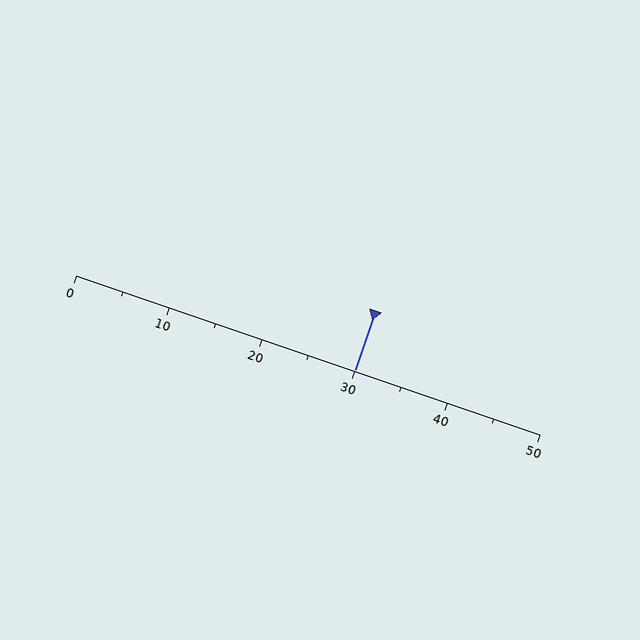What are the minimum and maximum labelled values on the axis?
The axis runs from 0 to 50.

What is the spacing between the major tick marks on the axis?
The major ticks are spaced 10 apart.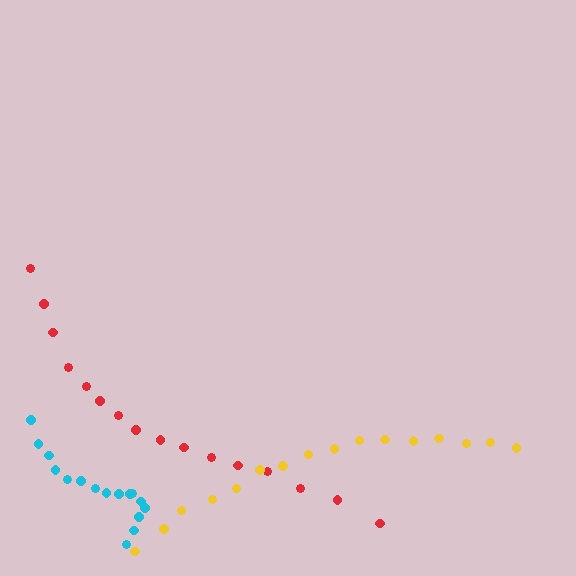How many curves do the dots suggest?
There are 3 distinct paths.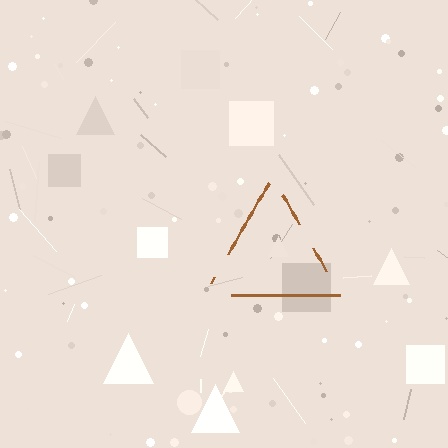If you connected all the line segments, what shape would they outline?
They would outline a triangle.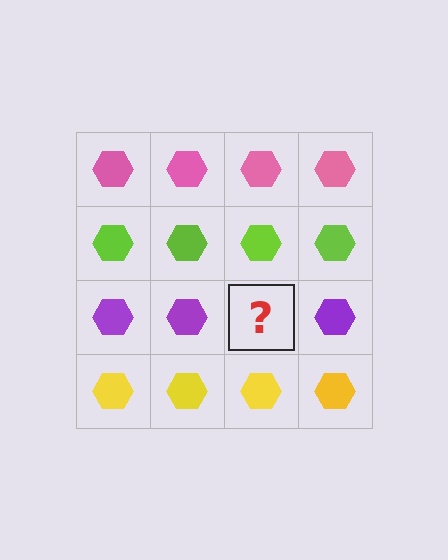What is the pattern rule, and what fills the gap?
The rule is that each row has a consistent color. The gap should be filled with a purple hexagon.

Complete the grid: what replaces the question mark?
The question mark should be replaced with a purple hexagon.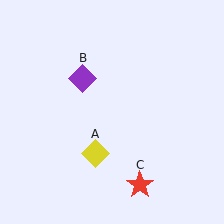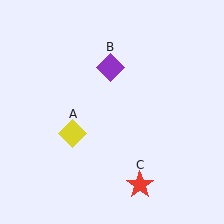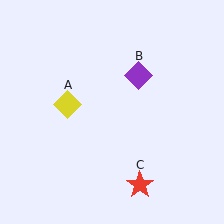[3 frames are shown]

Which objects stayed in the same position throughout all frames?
Red star (object C) remained stationary.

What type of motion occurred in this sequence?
The yellow diamond (object A), purple diamond (object B) rotated clockwise around the center of the scene.